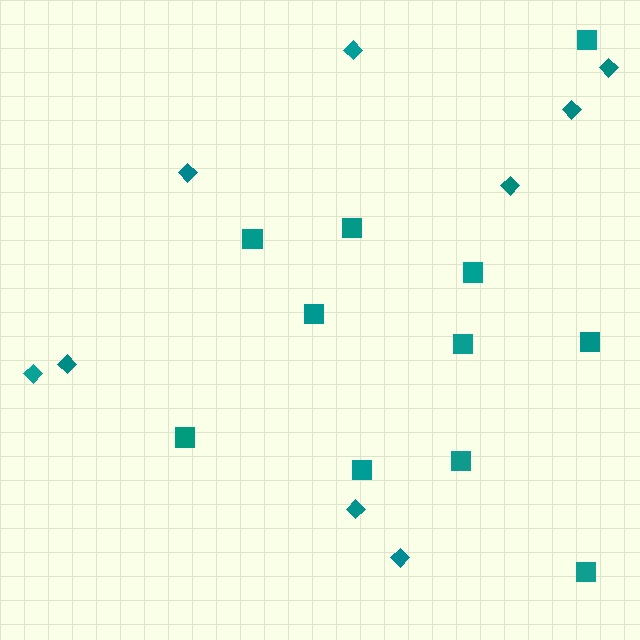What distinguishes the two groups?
There are 2 groups: one group of squares (11) and one group of diamonds (9).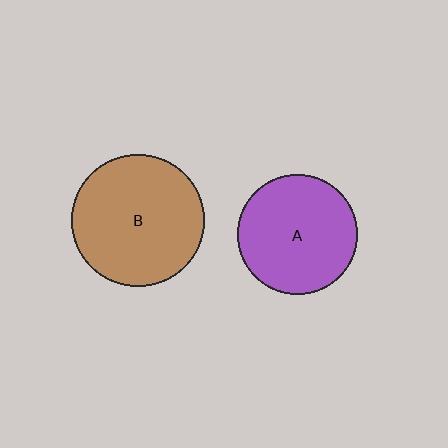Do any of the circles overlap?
No, none of the circles overlap.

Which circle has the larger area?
Circle B (brown).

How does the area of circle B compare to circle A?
Approximately 1.2 times.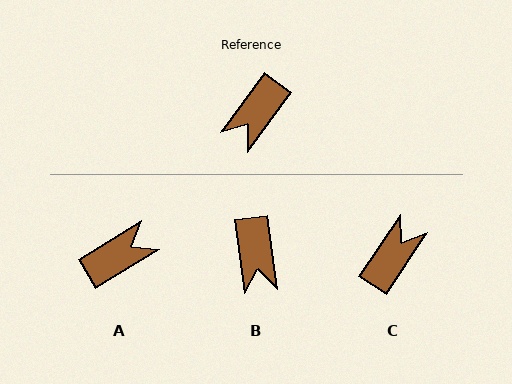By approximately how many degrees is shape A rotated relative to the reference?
Approximately 158 degrees counter-clockwise.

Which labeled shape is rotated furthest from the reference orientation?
C, about 177 degrees away.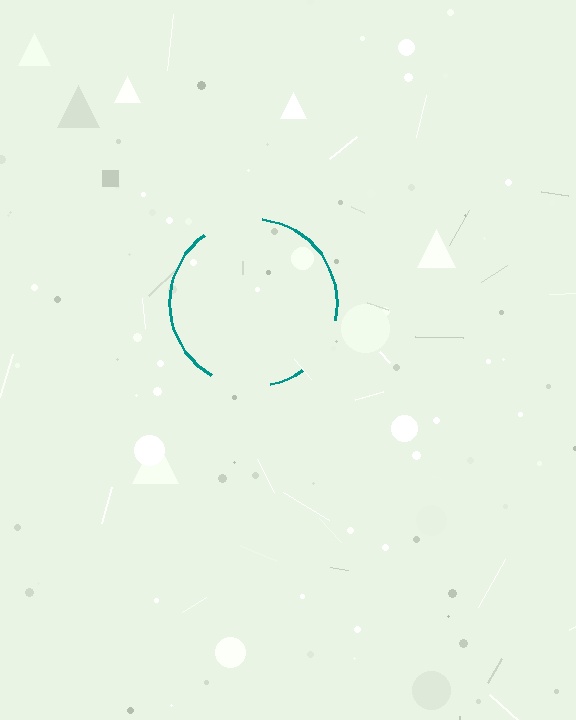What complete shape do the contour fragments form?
The contour fragments form a circle.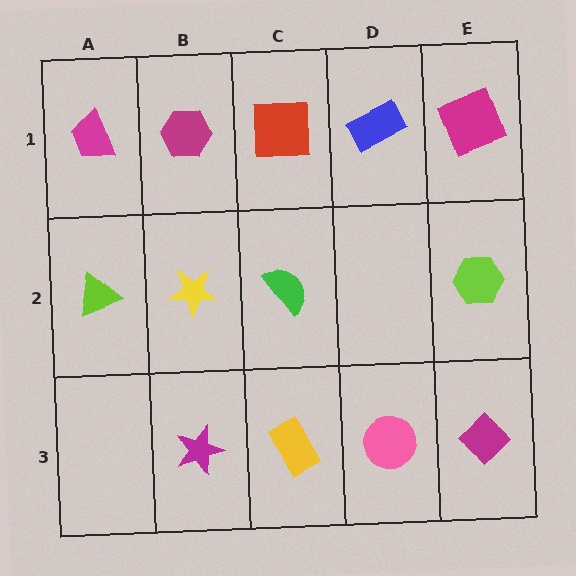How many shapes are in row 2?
4 shapes.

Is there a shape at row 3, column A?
No, that cell is empty.